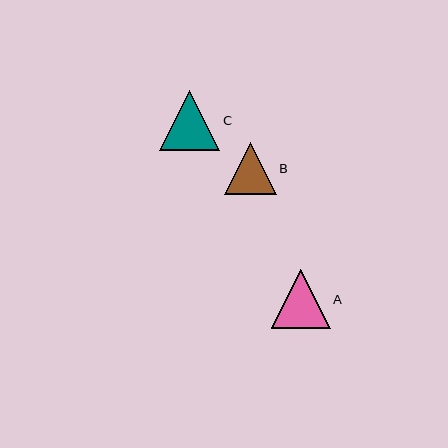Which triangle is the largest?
Triangle C is the largest with a size of approximately 60 pixels.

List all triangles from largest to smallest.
From largest to smallest: C, A, B.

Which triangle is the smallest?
Triangle B is the smallest with a size of approximately 52 pixels.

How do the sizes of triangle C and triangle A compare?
Triangle C and triangle A are approximately the same size.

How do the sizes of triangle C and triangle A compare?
Triangle C and triangle A are approximately the same size.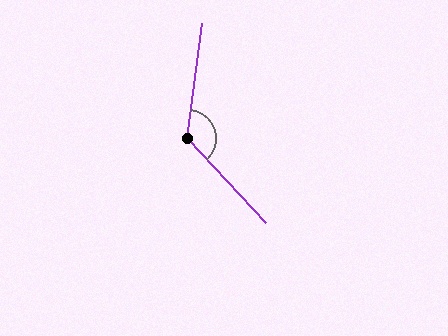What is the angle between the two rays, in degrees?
Approximately 130 degrees.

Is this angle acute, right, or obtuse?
It is obtuse.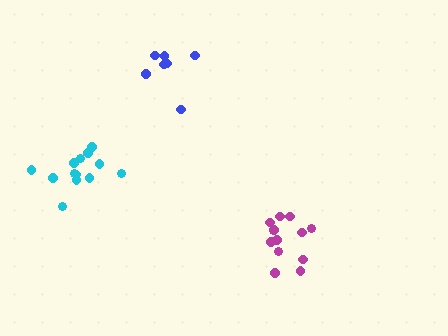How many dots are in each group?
Group 1: 13 dots, Group 2: 13 dots, Group 3: 7 dots (33 total).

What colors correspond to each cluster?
The clusters are colored: cyan, magenta, blue.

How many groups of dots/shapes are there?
There are 3 groups.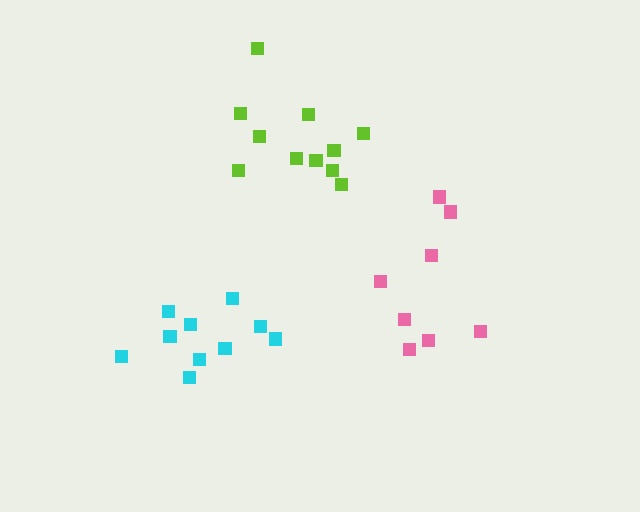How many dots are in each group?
Group 1: 8 dots, Group 2: 10 dots, Group 3: 11 dots (29 total).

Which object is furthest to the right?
The pink cluster is rightmost.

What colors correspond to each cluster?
The clusters are colored: pink, cyan, lime.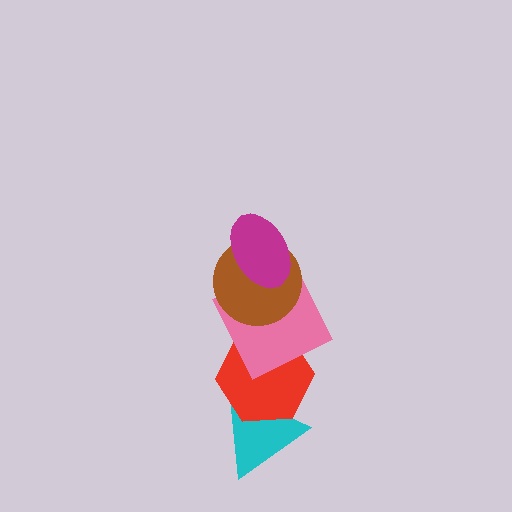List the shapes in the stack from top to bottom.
From top to bottom: the magenta ellipse, the brown circle, the pink square, the red hexagon, the cyan triangle.